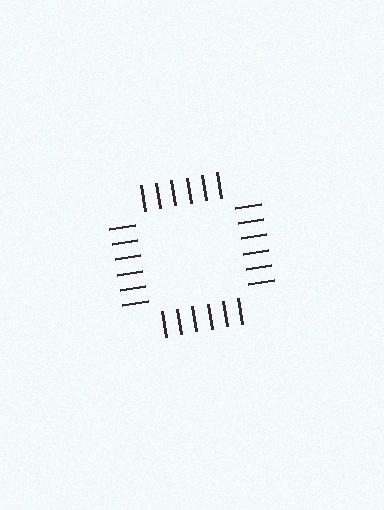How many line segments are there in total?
24 — 6 along each of the 4 edges.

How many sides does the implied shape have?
4 sides — the line-ends trace a square.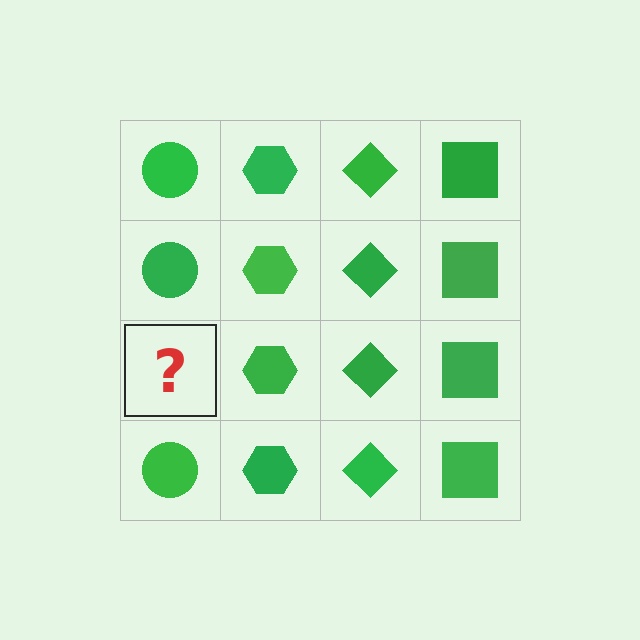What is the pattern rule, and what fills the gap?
The rule is that each column has a consistent shape. The gap should be filled with a green circle.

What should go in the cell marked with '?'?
The missing cell should contain a green circle.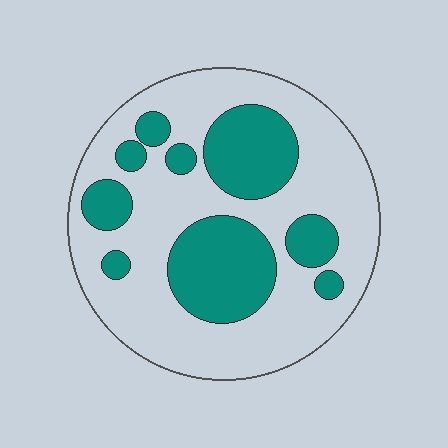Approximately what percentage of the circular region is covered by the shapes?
Approximately 30%.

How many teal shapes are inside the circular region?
9.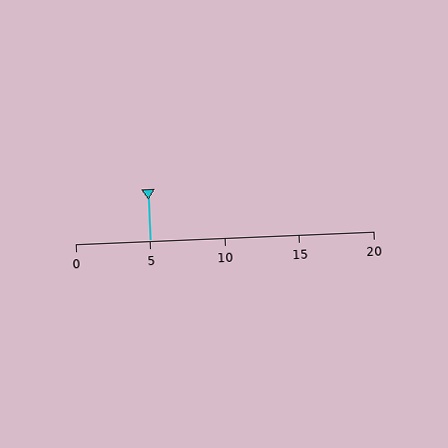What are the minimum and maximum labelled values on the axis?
The axis runs from 0 to 20.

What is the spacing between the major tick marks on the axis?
The major ticks are spaced 5 apart.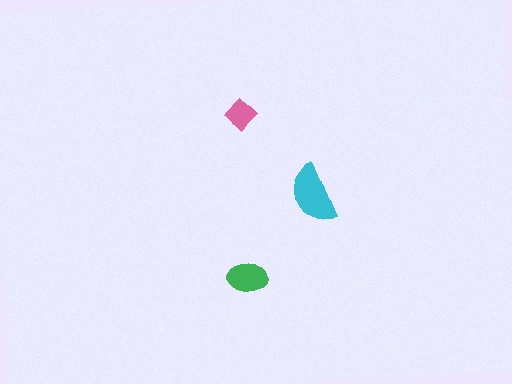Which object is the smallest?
The pink diamond.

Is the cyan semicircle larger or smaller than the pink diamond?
Larger.